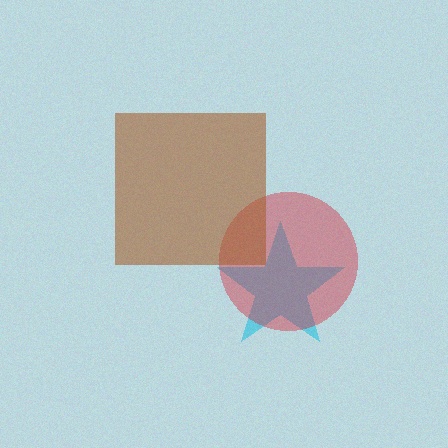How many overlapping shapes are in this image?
There are 3 overlapping shapes in the image.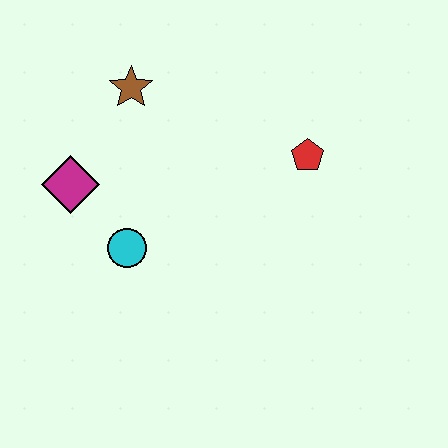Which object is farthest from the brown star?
The red pentagon is farthest from the brown star.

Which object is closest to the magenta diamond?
The cyan circle is closest to the magenta diamond.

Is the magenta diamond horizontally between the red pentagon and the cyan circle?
No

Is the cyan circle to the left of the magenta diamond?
No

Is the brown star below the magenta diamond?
No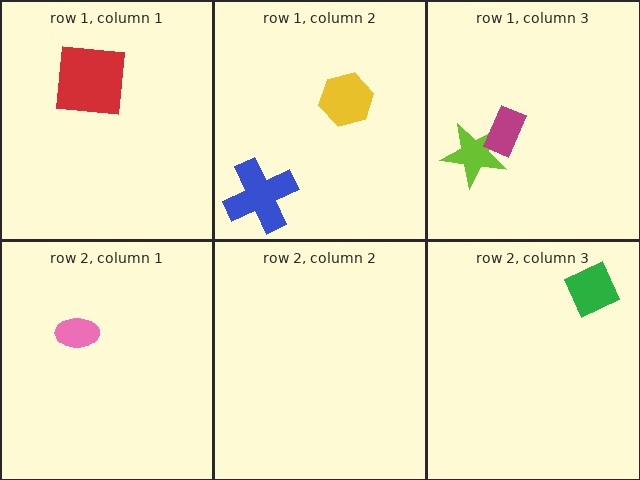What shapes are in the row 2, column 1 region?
The pink ellipse.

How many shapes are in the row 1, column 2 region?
2.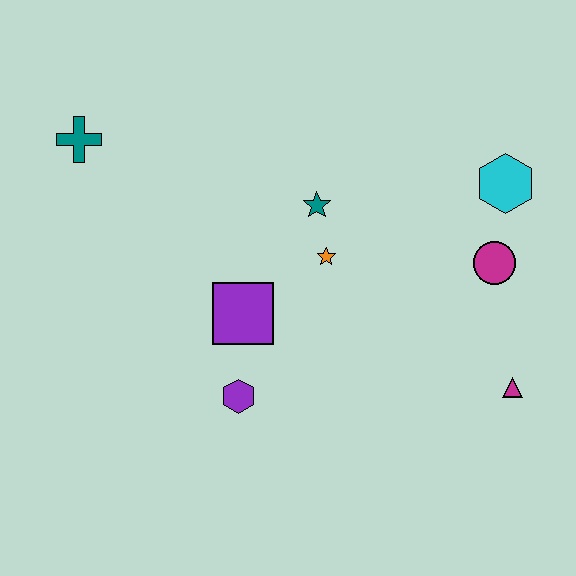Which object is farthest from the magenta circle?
The teal cross is farthest from the magenta circle.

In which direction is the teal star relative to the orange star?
The teal star is above the orange star.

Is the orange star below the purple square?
No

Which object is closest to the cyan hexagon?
The magenta circle is closest to the cyan hexagon.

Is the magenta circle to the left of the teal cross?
No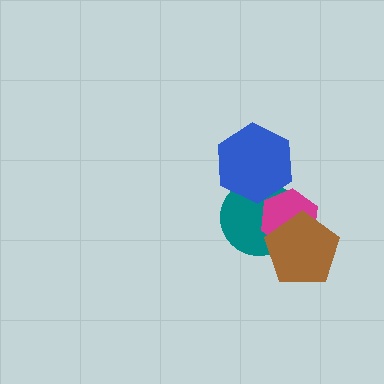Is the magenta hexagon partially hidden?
Yes, it is partially covered by another shape.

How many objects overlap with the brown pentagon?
2 objects overlap with the brown pentagon.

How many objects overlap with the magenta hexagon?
2 objects overlap with the magenta hexagon.